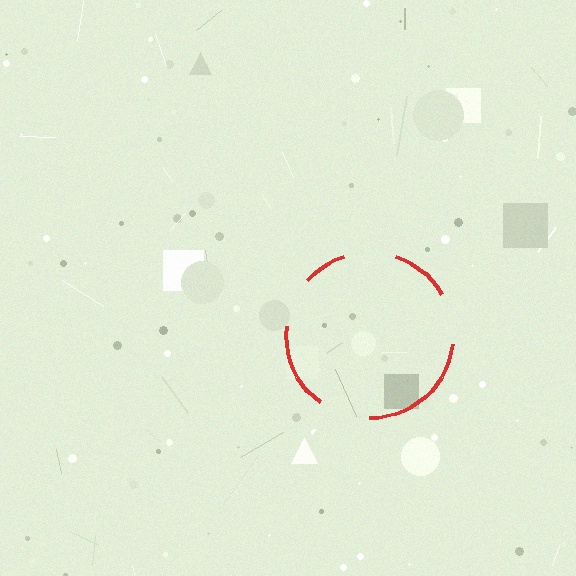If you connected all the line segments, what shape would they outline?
They would outline a circle.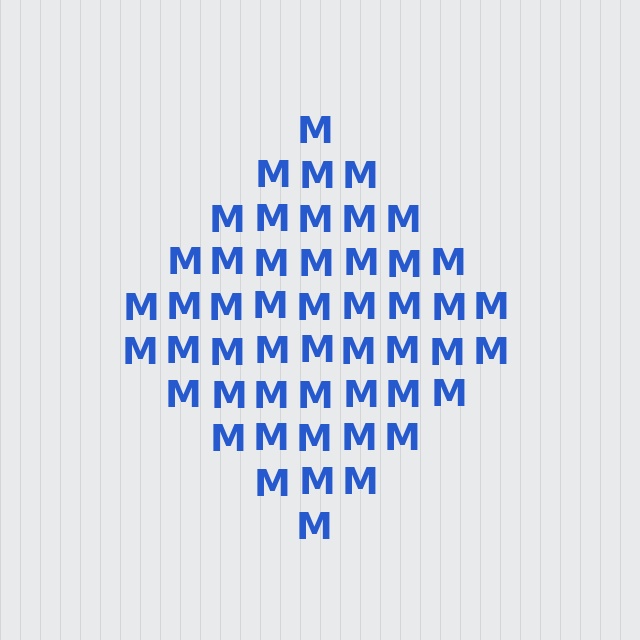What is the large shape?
The large shape is a diamond.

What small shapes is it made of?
It is made of small letter M's.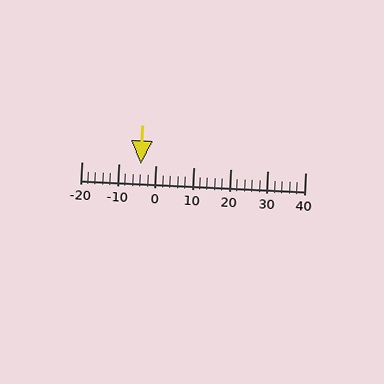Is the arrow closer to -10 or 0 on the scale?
The arrow is closer to 0.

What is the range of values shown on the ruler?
The ruler shows values from -20 to 40.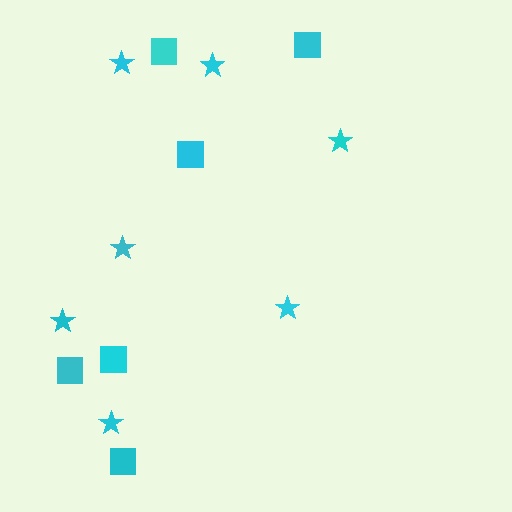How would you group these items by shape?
There are 2 groups: one group of stars (7) and one group of squares (6).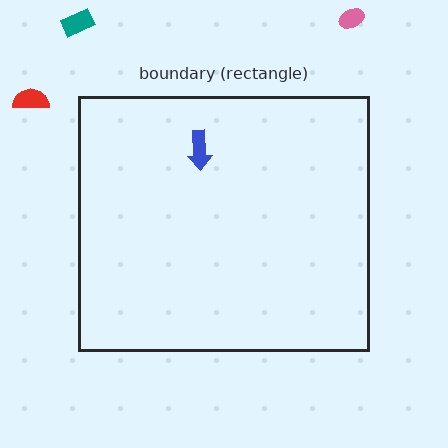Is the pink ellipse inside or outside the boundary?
Outside.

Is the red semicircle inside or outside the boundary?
Outside.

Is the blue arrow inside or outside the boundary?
Inside.